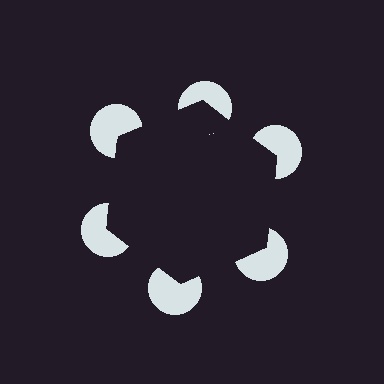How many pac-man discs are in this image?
There are 6 — one at each vertex of the illusory hexagon.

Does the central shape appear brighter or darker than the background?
It typically appears slightly darker than the background, even though no actual brightness change is drawn.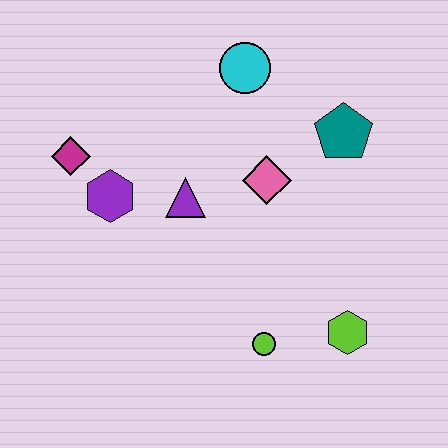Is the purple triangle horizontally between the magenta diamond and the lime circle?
Yes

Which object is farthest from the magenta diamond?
The lime hexagon is farthest from the magenta diamond.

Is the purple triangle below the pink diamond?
Yes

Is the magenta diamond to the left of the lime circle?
Yes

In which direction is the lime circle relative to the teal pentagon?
The lime circle is below the teal pentagon.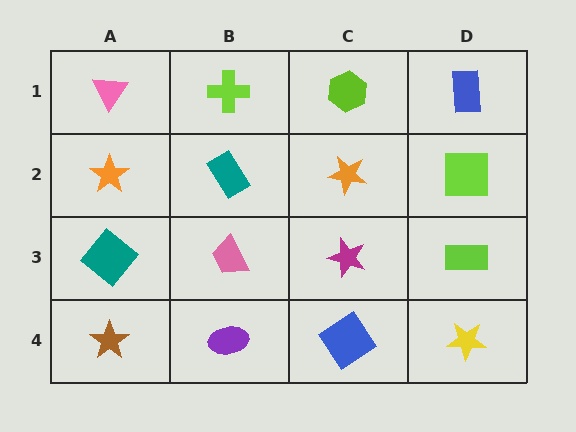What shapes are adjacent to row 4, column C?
A magenta star (row 3, column C), a purple ellipse (row 4, column B), a yellow star (row 4, column D).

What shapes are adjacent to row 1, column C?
An orange star (row 2, column C), a lime cross (row 1, column B), a blue rectangle (row 1, column D).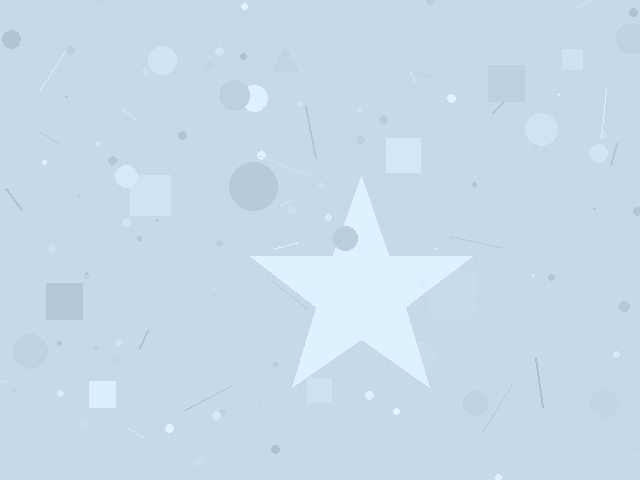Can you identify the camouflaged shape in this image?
The camouflaged shape is a star.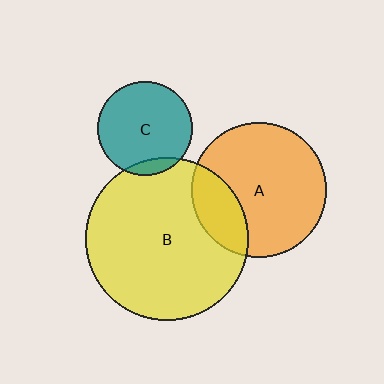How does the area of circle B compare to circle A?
Approximately 1.5 times.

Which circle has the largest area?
Circle B (yellow).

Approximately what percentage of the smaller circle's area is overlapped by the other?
Approximately 10%.